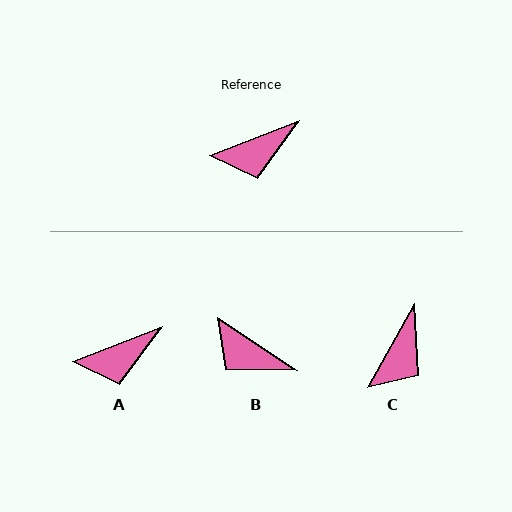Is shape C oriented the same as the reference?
No, it is off by about 40 degrees.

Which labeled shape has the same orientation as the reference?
A.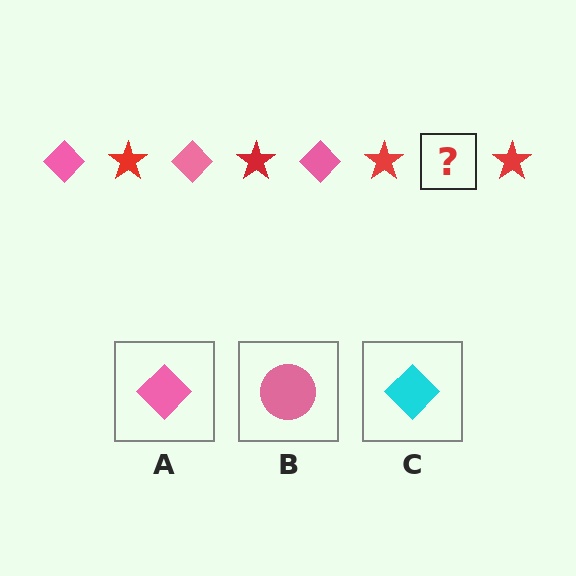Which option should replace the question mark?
Option A.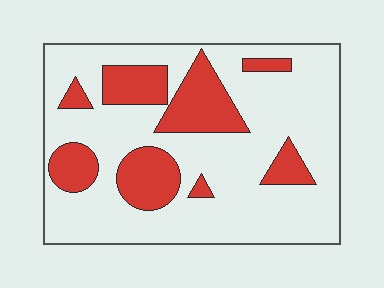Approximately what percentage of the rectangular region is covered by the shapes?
Approximately 25%.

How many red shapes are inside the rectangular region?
8.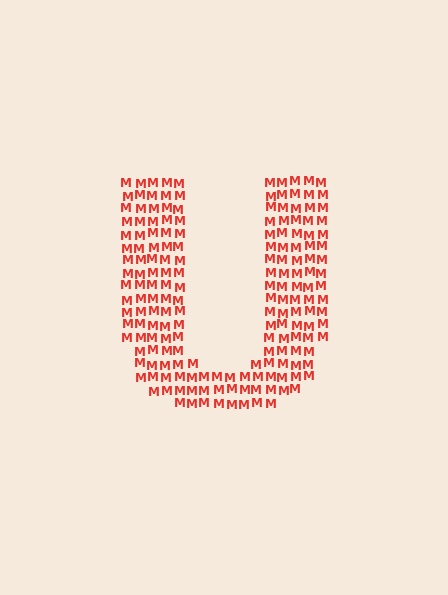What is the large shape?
The large shape is the letter U.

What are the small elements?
The small elements are letter M's.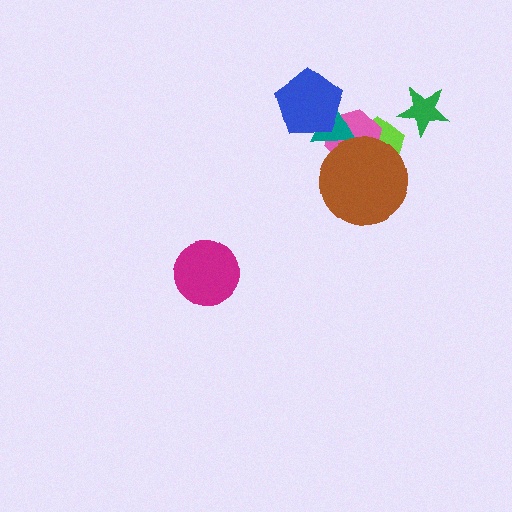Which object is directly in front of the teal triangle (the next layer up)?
The blue pentagon is directly in front of the teal triangle.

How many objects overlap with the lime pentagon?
2 objects overlap with the lime pentagon.